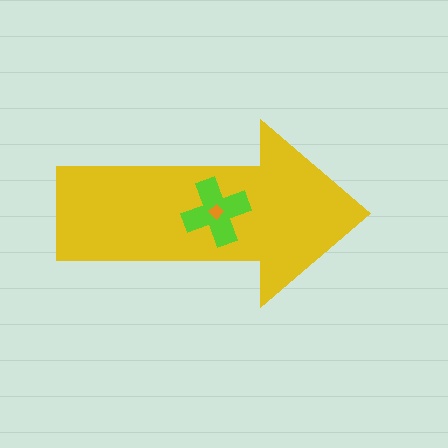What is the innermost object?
The orange diamond.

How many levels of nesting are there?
3.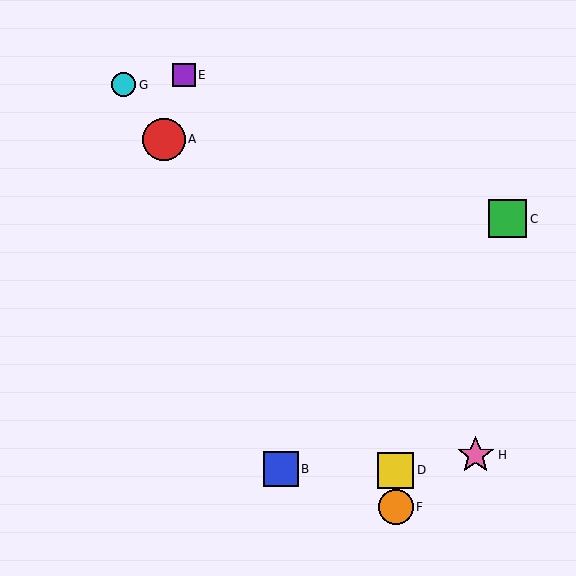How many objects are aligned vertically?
2 objects (D, F) are aligned vertically.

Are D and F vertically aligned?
Yes, both are at x≈396.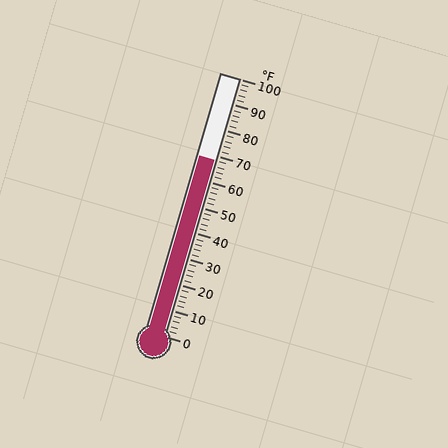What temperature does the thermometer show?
The thermometer shows approximately 68°F.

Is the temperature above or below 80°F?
The temperature is below 80°F.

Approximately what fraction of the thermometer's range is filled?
The thermometer is filled to approximately 70% of its range.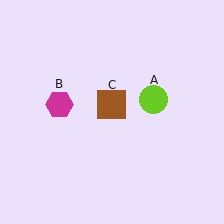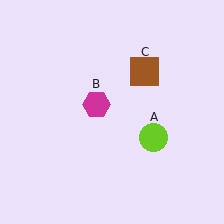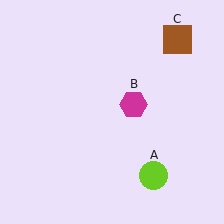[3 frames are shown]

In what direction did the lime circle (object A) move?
The lime circle (object A) moved down.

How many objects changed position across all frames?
3 objects changed position: lime circle (object A), magenta hexagon (object B), brown square (object C).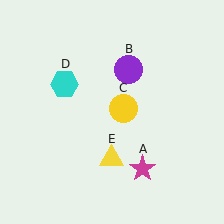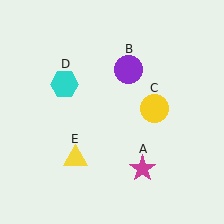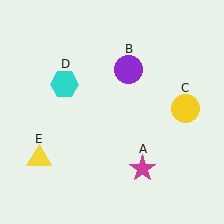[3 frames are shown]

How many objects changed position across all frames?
2 objects changed position: yellow circle (object C), yellow triangle (object E).